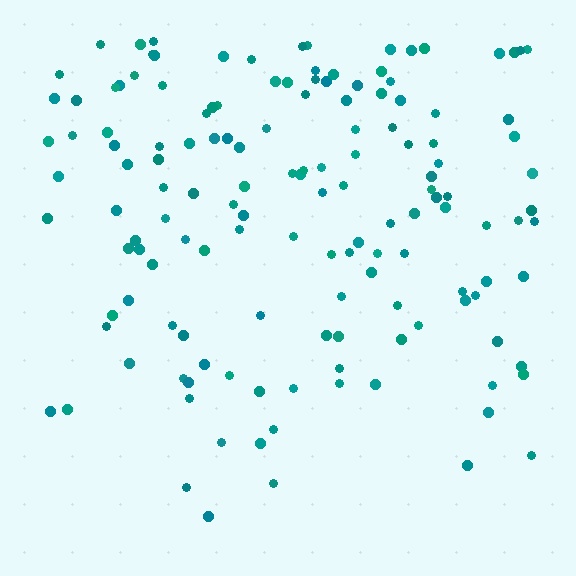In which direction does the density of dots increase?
From bottom to top, with the top side densest.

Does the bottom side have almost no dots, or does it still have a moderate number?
Still a moderate number, just noticeably fewer than the top.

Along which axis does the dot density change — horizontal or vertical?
Vertical.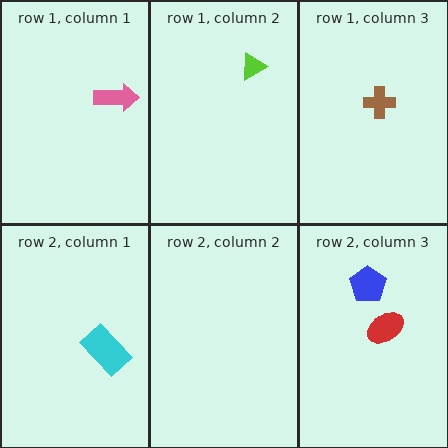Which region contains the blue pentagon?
The row 2, column 3 region.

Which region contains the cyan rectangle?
The row 2, column 1 region.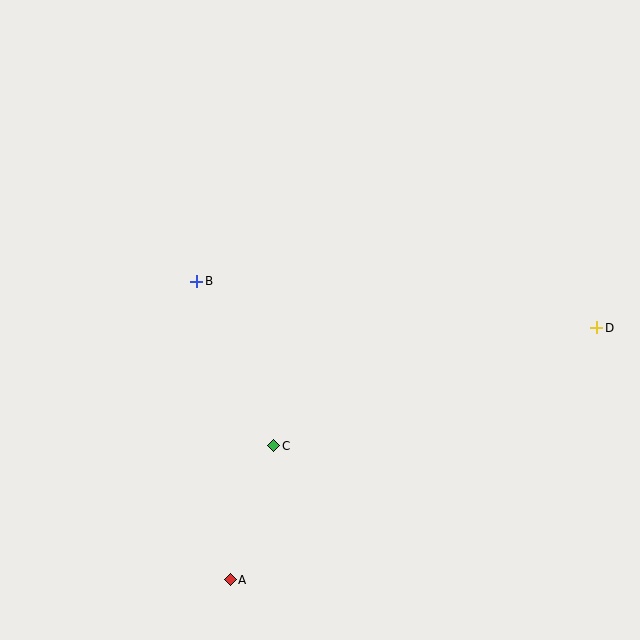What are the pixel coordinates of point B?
Point B is at (197, 281).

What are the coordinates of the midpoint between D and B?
The midpoint between D and B is at (397, 304).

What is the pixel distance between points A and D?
The distance between A and D is 445 pixels.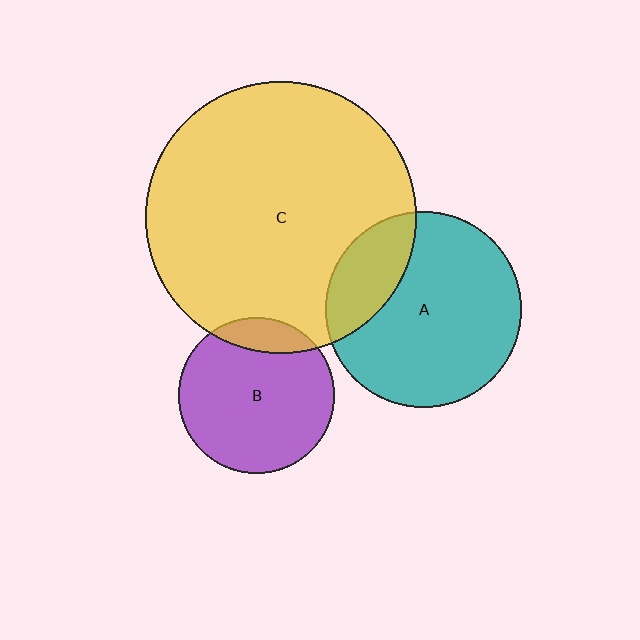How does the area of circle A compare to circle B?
Approximately 1.6 times.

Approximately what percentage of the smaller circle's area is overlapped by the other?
Approximately 15%.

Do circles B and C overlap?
Yes.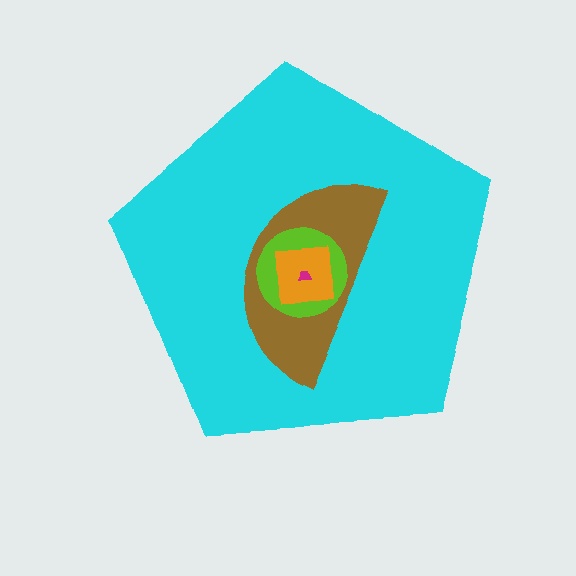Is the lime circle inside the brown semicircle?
Yes.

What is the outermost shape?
The cyan pentagon.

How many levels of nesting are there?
5.